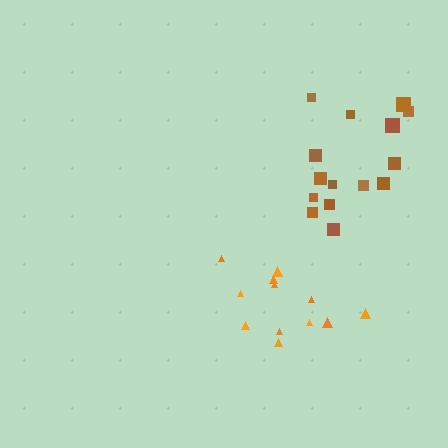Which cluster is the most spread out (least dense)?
Brown.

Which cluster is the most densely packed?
Orange.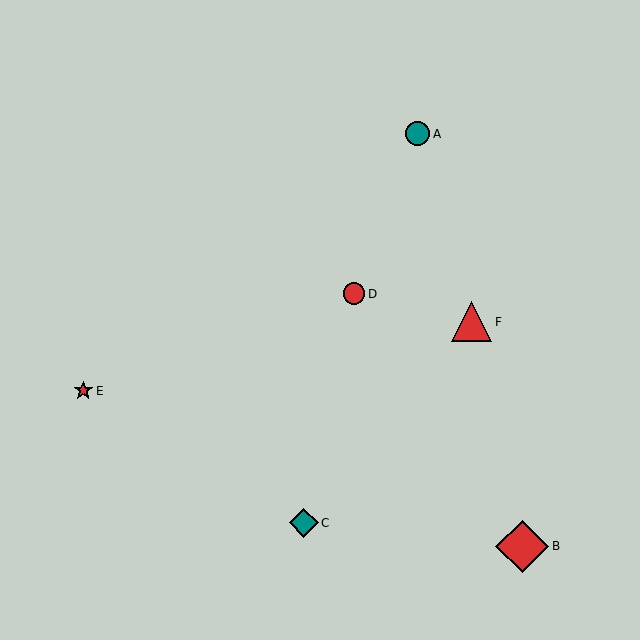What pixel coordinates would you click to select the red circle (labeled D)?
Click at (354, 294) to select the red circle D.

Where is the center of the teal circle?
The center of the teal circle is at (418, 134).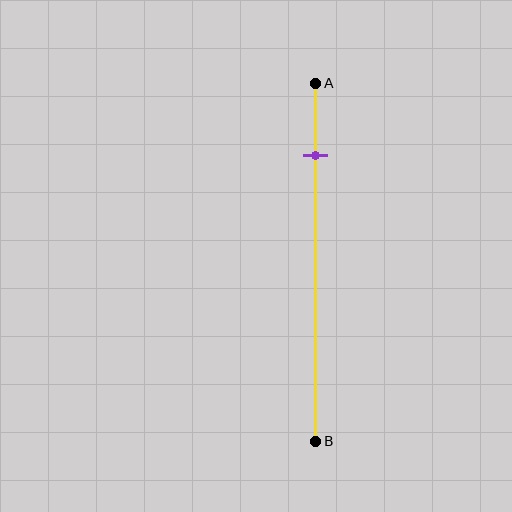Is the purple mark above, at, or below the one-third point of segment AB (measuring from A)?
The purple mark is above the one-third point of segment AB.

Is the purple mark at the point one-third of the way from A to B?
No, the mark is at about 20% from A, not at the 33% one-third point.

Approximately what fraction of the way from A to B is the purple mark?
The purple mark is approximately 20% of the way from A to B.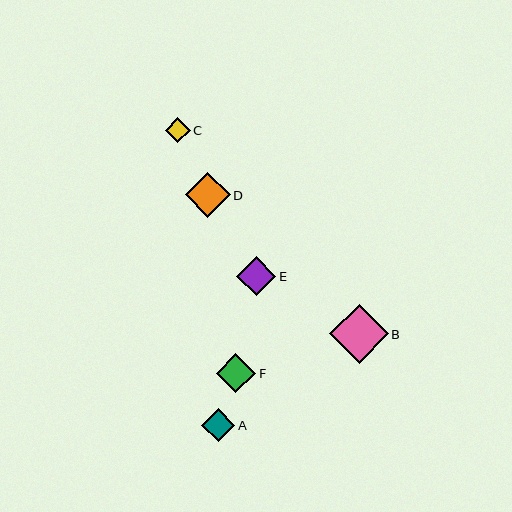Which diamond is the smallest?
Diamond C is the smallest with a size of approximately 25 pixels.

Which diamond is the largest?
Diamond B is the largest with a size of approximately 58 pixels.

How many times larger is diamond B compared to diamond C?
Diamond B is approximately 2.3 times the size of diamond C.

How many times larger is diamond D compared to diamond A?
Diamond D is approximately 1.4 times the size of diamond A.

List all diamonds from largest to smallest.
From largest to smallest: B, D, F, E, A, C.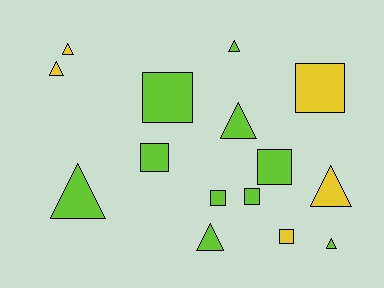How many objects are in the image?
There are 15 objects.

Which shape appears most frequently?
Triangle, with 8 objects.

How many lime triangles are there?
There are 5 lime triangles.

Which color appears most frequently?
Lime, with 10 objects.